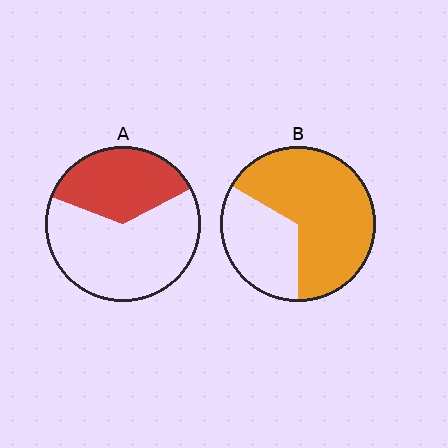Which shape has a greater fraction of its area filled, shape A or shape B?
Shape B.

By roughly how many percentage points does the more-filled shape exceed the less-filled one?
By roughly 30 percentage points (B over A).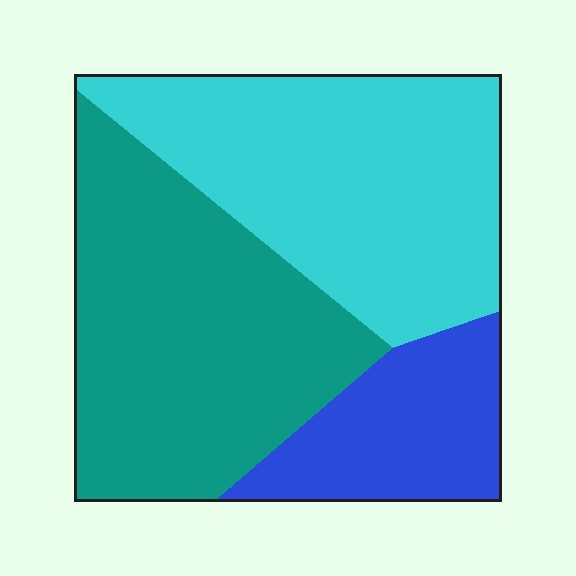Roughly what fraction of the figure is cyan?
Cyan takes up between a third and a half of the figure.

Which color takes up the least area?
Blue, at roughly 20%.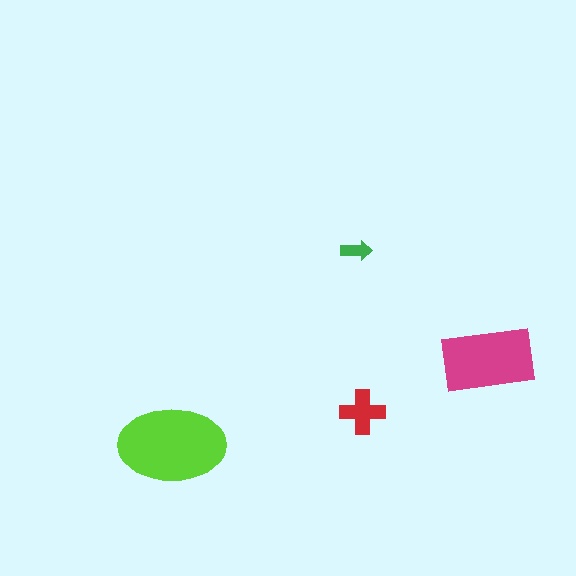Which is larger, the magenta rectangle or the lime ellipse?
The lime ellipse.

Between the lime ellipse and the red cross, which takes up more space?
The lime ellipse.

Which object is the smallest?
The green arrow.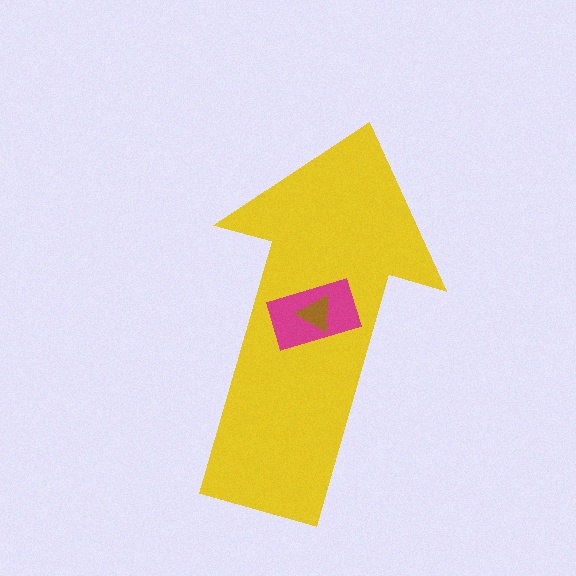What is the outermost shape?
The yellow arrow.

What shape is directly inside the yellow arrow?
The magenta rectangle.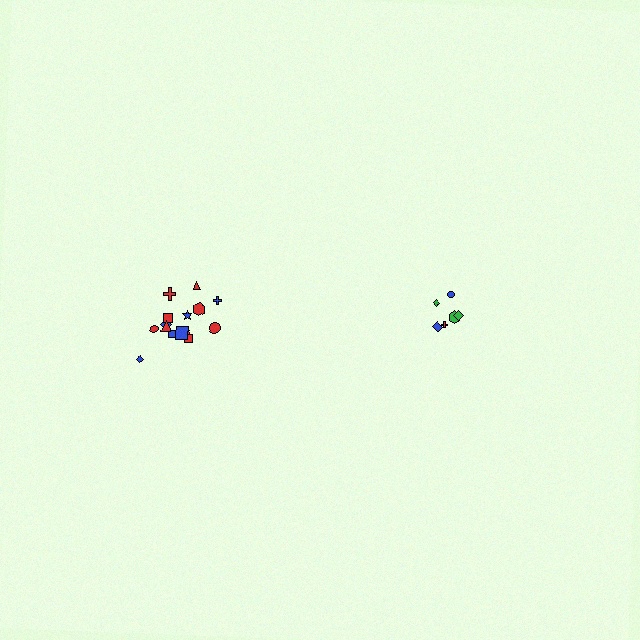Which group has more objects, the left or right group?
The left group.